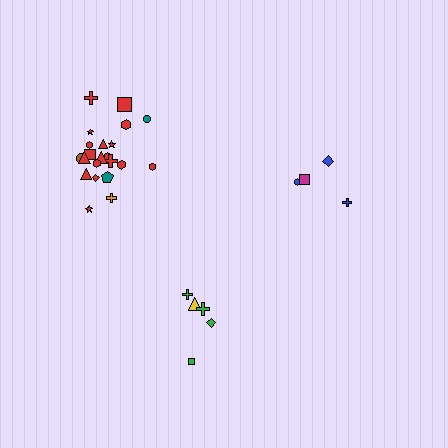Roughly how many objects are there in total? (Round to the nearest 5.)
Roughly 30 objects in total.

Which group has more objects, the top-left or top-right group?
The top-left group.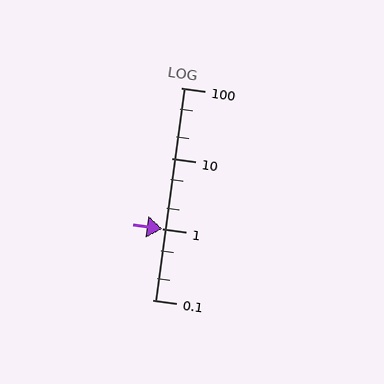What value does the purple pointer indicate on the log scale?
The pointer indicates approximately 1.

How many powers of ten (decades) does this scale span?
The scale spans 3 decades, from 0.1 to 100.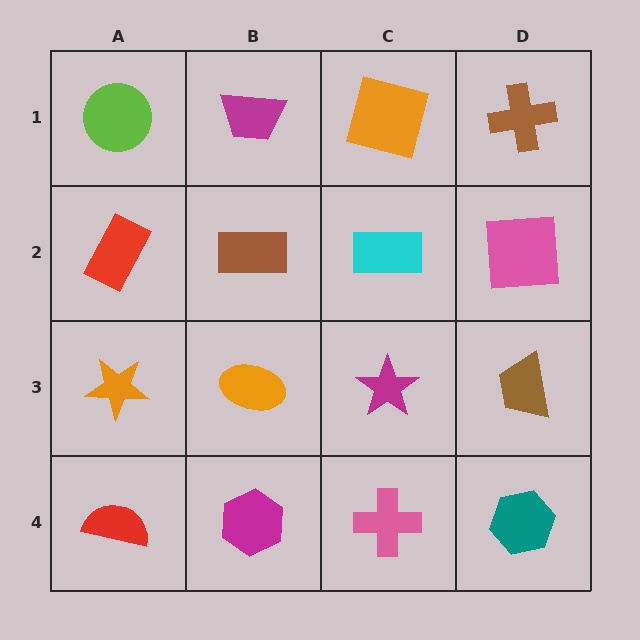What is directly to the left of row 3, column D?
A magenta star.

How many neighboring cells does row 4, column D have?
2.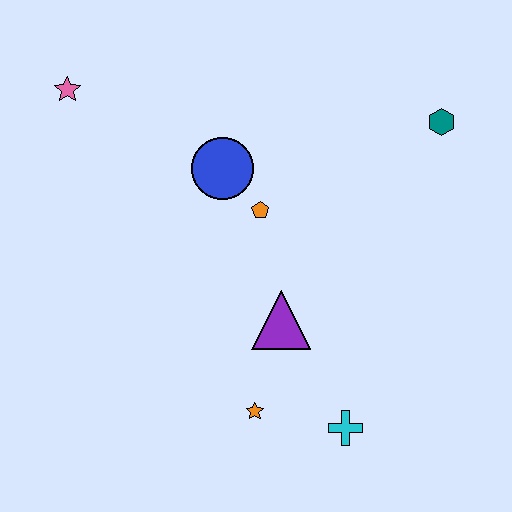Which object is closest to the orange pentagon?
The blue circle is closest to the orange pentagon.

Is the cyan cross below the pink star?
Yes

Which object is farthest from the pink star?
The cyan cross is farthest from the pink star.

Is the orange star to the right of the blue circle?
Yes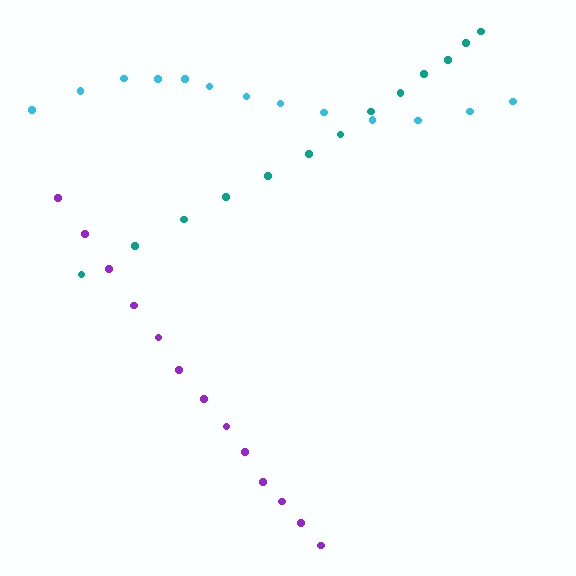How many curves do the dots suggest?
There are 3 distinct paths.